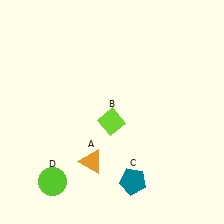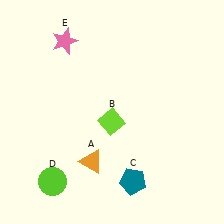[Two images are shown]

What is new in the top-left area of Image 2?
A pink star (E) was added in the top-left area of Image 2.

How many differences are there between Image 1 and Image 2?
There is 1 difference between the two images.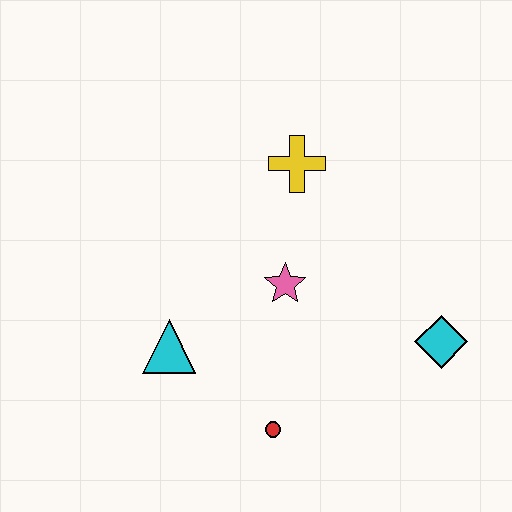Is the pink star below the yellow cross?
Yes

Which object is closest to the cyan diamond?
The pink star is closest to the cyan diamond.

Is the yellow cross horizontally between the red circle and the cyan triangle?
No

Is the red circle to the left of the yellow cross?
Yes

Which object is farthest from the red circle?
The yellow cross is farthest from the red circle.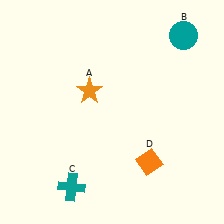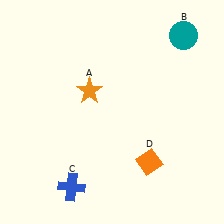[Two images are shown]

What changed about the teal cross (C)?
In Image 1, C is teal. In Image 2, it changed to blue.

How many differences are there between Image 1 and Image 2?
There is 1 difference between the two images.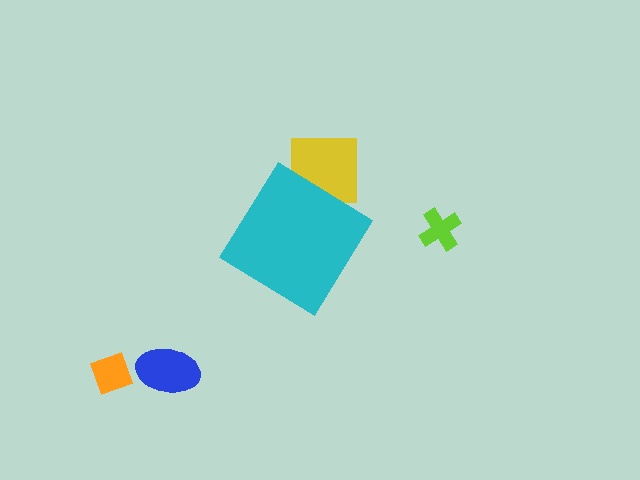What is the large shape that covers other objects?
A cyan diamond.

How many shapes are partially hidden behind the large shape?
1 shape is partially hidden.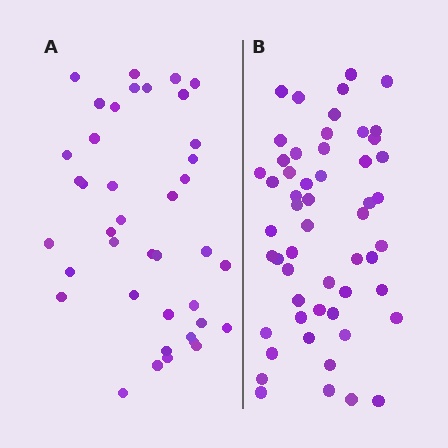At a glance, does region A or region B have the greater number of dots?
Region B (the right region) has more dots.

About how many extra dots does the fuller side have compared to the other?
Region B has approximately 15 more dots than region A.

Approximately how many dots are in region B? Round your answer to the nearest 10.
About 50 dots. (The exact count is 54, which rounds to 50.)